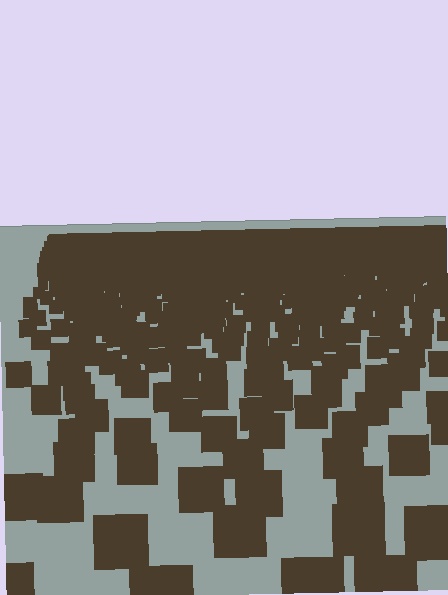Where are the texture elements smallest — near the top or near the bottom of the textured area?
Near the top.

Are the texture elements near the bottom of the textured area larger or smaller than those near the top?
Larger. Near the bottom, elements are closer to the viewer and appear at a bigger on-screen size.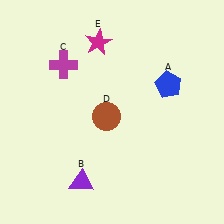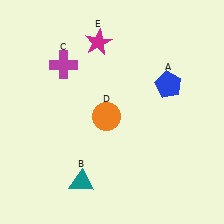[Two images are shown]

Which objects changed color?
B changed from purple to teal. D changed from brown to orange.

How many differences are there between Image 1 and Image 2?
There are 2 differences between the two images.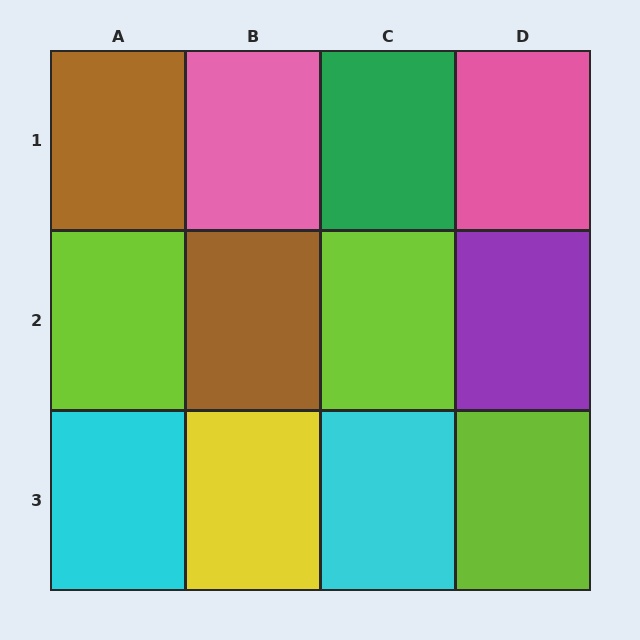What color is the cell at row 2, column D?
Purple.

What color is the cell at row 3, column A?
Cyan.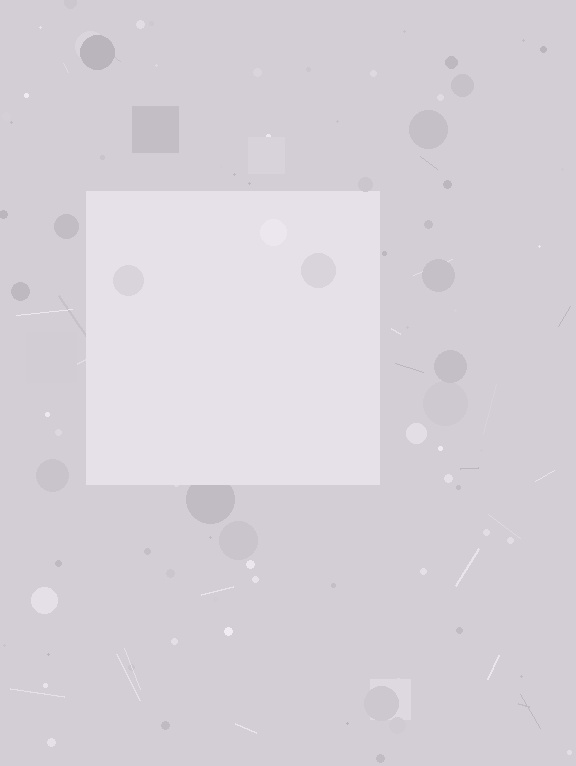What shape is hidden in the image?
A square is hidden in the image.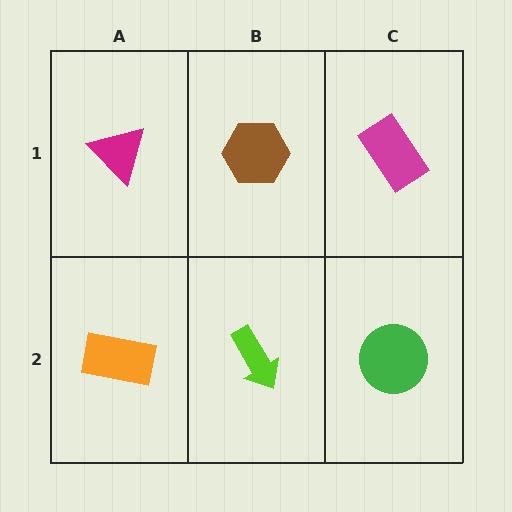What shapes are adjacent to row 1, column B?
A lime arrow (row 2, column B), a magenta triangle (row 1, column A), a magenta rectangle (row 1, column C).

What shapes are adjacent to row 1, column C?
A green circle (row 2, column C), a brown hexagon (row 1, column B).